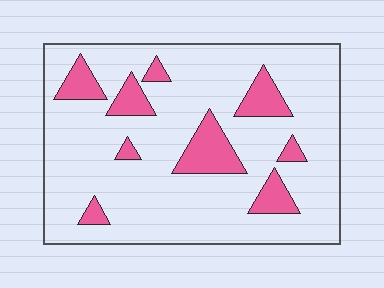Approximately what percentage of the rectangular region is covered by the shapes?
Approximately 15%.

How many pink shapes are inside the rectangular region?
9.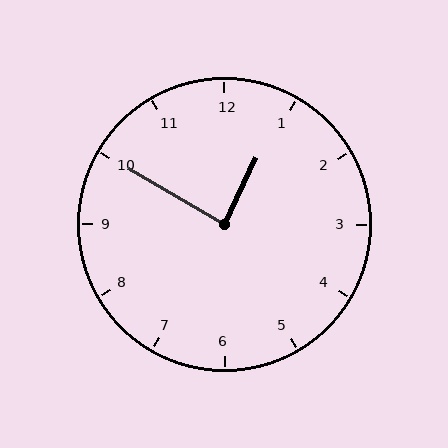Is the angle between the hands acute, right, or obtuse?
It is right.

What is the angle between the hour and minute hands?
Approximately 85 degrees.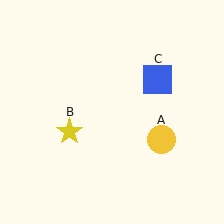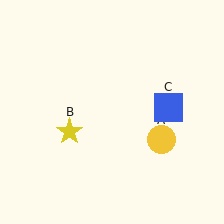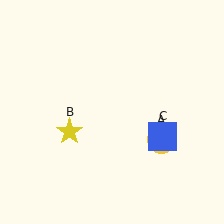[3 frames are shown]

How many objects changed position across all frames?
1 object changed position: blue square (object C).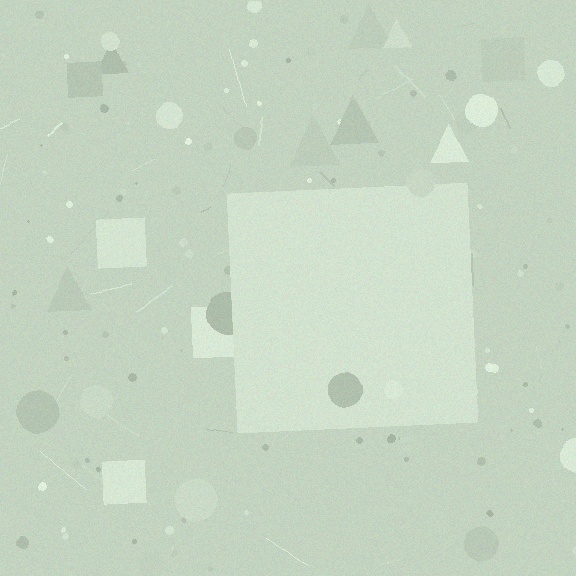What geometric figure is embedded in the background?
A square is embedded in the background.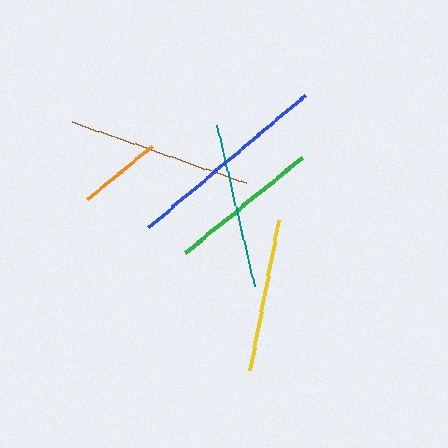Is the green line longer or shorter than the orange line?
The green line is longer than the orange line.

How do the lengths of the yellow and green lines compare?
The yellow and green lines are approximately the same length.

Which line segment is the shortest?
The orange line is the shortest at approximately 83 pixels.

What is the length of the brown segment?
The brown segment is approximately 184 pixels long.